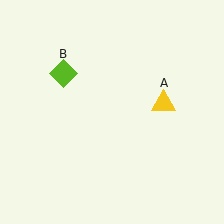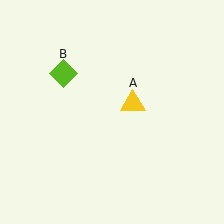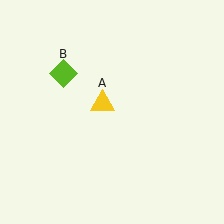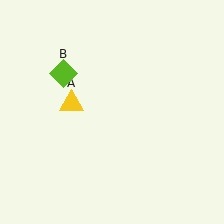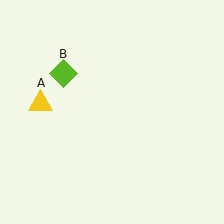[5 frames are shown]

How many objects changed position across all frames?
1 object changed position: yellow triangle (object A).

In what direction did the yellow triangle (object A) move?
The yellow triangle (object A) moved left.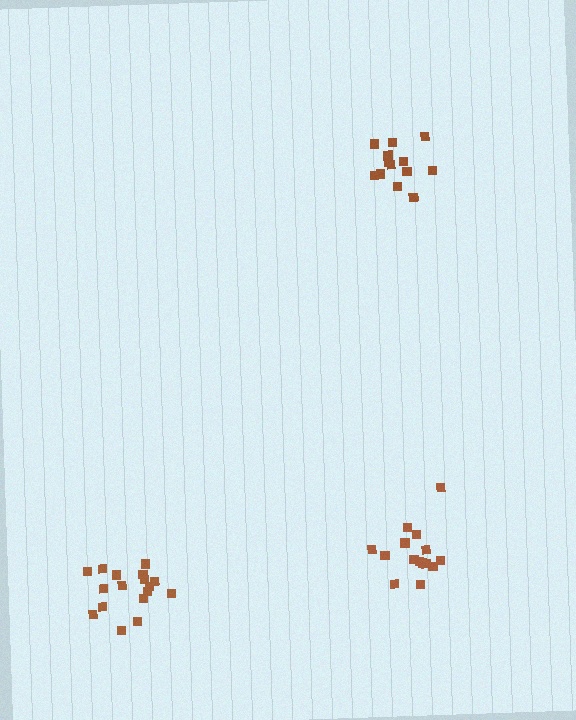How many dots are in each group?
Group 1: 13 dots, Group 2: 15 dots, Group 3: 17 dots (45 total).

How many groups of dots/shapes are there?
There are 3 groups.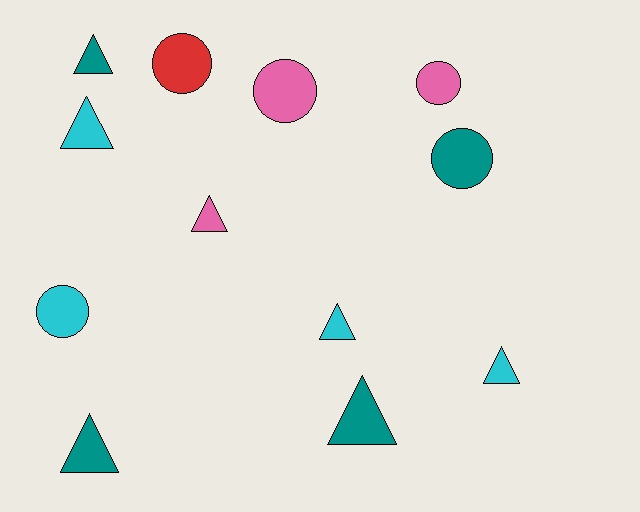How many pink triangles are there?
There is 1 pink triangle.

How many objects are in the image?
There are 12 objects.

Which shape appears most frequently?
Triangle, with 7 objects.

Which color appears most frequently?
Cyan, with 4 objects.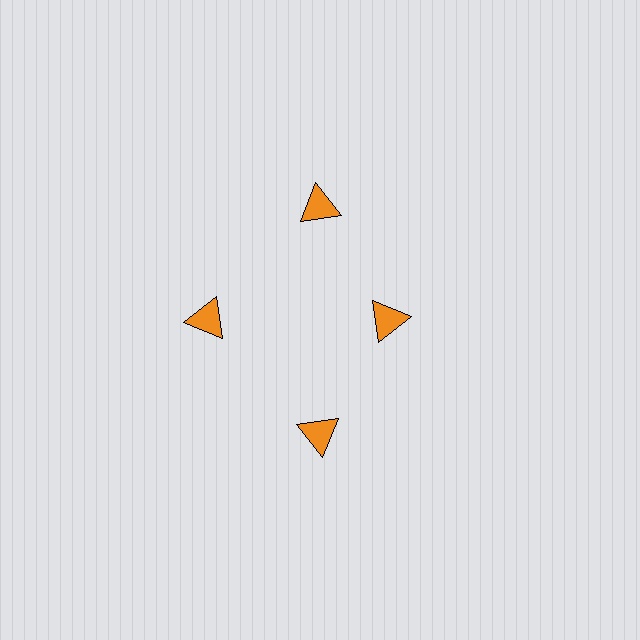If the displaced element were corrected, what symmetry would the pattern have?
It would have 4-fold rotational symmetry — the pattern would map onto itself every 90 degrees.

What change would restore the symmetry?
The symmetry would be restored by moving it outward, back onto the ring so that all 4 triangles sit at equal angles and equal distance from the center.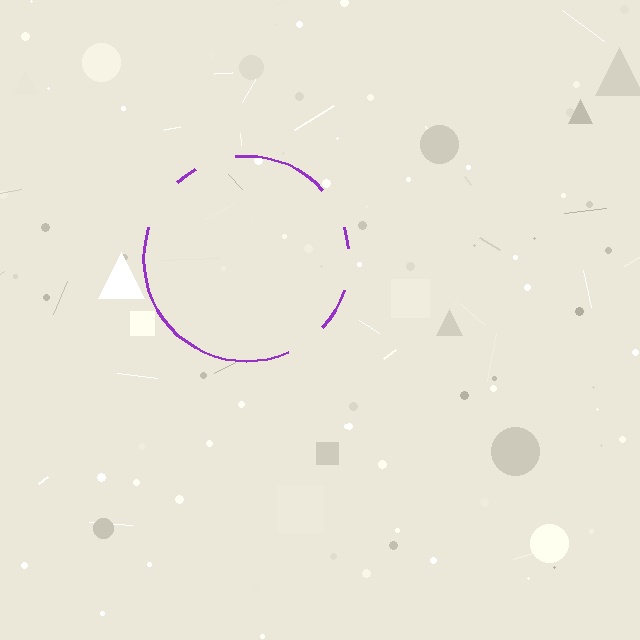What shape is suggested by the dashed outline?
The dashed outline suggests a circle.